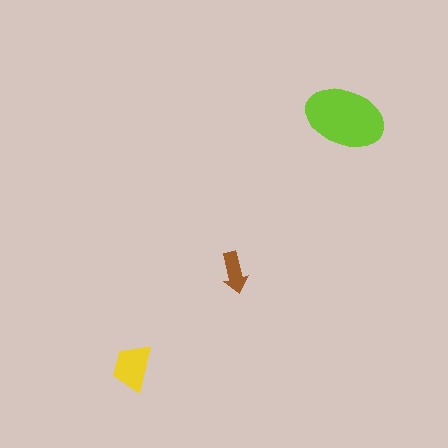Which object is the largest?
The lime ellipse.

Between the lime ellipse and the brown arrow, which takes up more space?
The lime ellipse.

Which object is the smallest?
The brown arrow.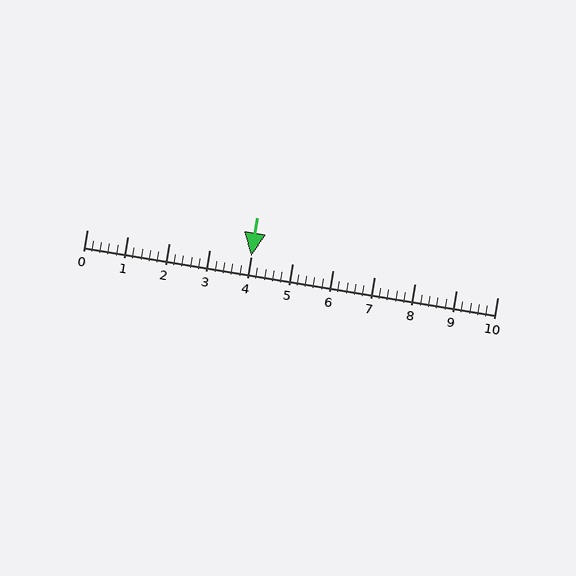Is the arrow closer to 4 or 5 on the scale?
The arrow is closer to 4.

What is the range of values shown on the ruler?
The ruler shows values from 0 to 10.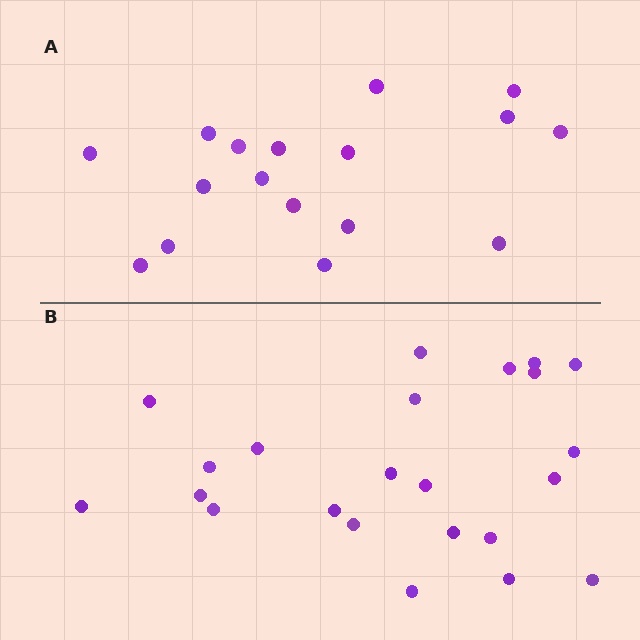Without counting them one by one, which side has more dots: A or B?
Region B (the bottom region) has more dots.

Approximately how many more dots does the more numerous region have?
Region B has about 6 more dots than region A.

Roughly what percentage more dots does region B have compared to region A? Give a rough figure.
About 35% more.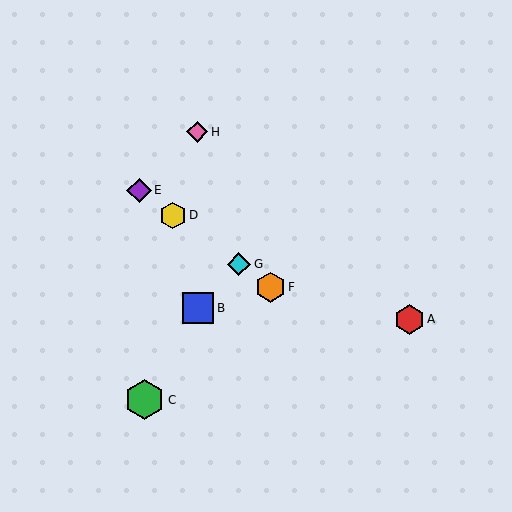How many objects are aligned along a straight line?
4 objects (D, E, F, G) are aligned along a straight line.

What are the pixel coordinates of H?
Object H is at (197, 132).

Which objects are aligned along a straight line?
Objects D, E, F, G are aligned along a straight line.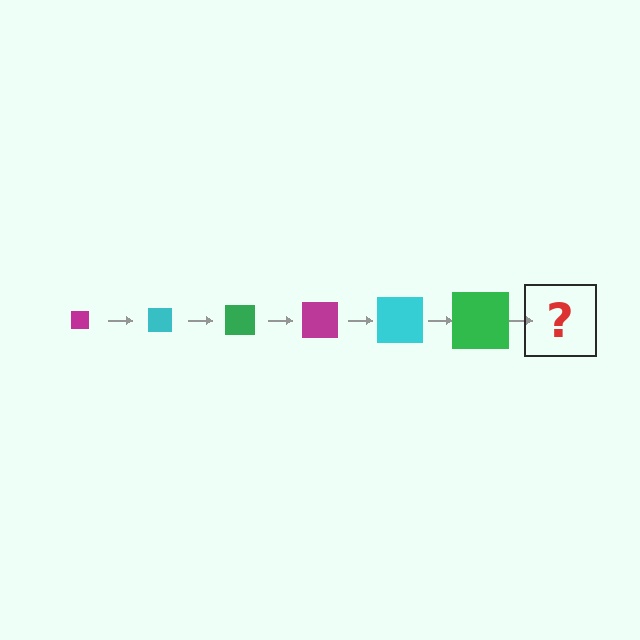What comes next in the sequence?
The next element should be a magenta square, larger than the previous one.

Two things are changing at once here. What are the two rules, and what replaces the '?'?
The two rules are that the square grows larger each step and the color cycles through magenta, cyan, and green. The '?' should be a magenta square, larger than the previous one.